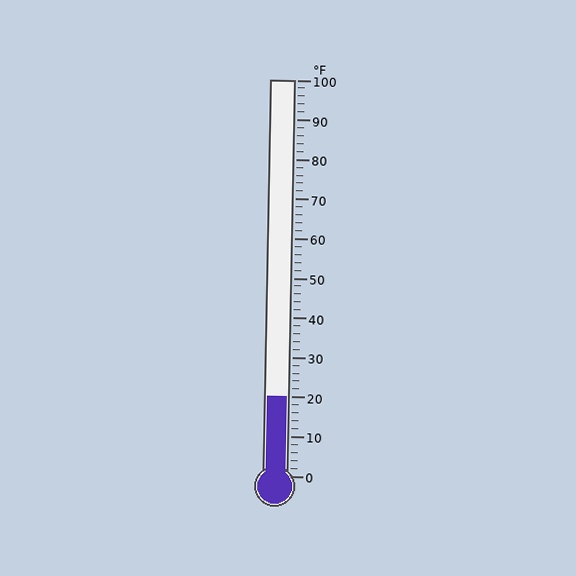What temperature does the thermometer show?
The thermometer shows approximately 20°F.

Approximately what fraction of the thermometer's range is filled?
The thermometer is filled to approximately 20% of its range.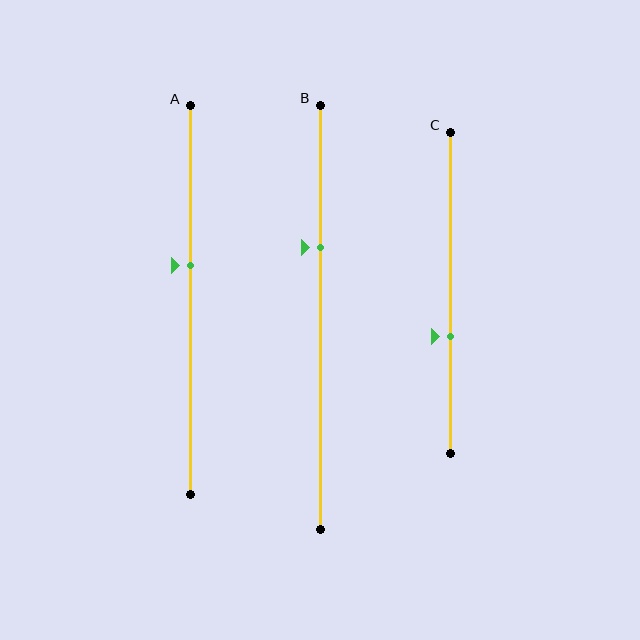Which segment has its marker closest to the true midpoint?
Segment A has its marker closest to the true midpoint.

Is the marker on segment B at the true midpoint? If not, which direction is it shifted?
No, the marker on segment B is shifted upward by about 17% of the segment length.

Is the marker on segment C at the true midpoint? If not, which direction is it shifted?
No, the marker on segment C is shifted downward by about 14% of the segment length.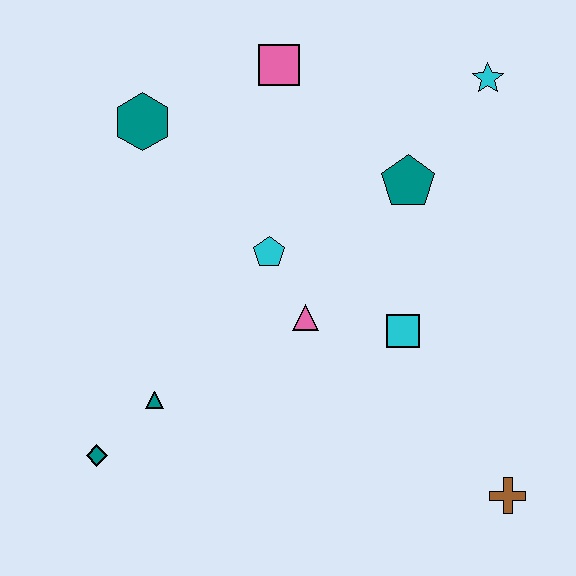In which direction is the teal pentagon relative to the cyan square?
The teal pentagon is above the cyan square.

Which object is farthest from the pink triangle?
The cyan star is farthest from the pink triangle.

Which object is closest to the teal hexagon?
The pink square is closest to the teal hexagon.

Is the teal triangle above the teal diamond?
Yes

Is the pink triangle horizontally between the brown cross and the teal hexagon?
Yes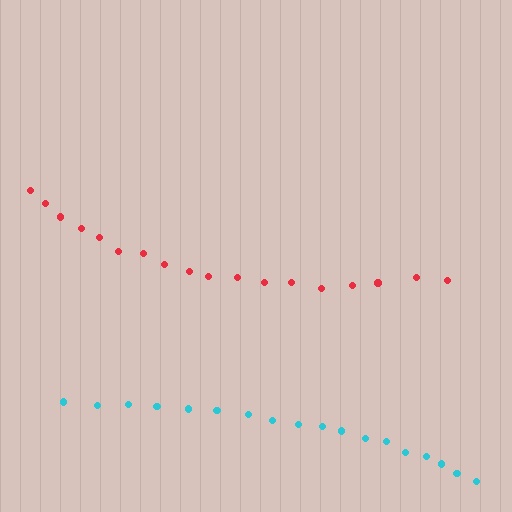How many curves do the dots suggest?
There are 2 distinct paths.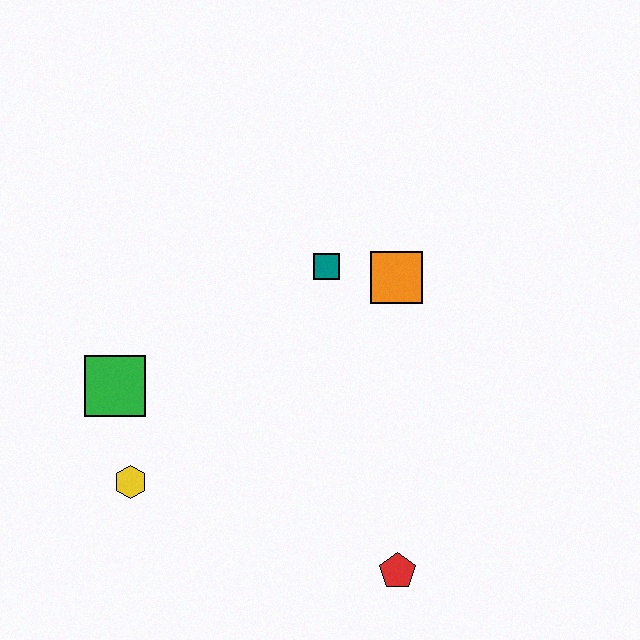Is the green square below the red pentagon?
No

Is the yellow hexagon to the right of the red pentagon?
No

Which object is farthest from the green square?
The red pentagon is farthest from the green square.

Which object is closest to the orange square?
The teal square is closest to the orange square.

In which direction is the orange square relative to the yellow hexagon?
The orange square is to the right of the yellow hexagon.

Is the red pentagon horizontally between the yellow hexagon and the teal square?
No